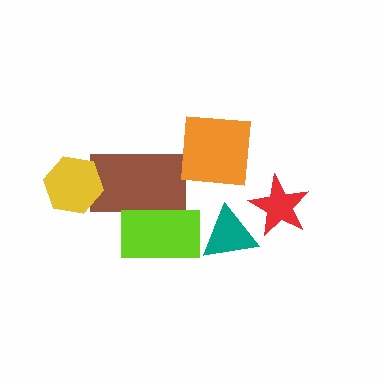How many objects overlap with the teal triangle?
1 object overlaps with the teal triangle.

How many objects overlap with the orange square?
0 objects overlap with the orange square.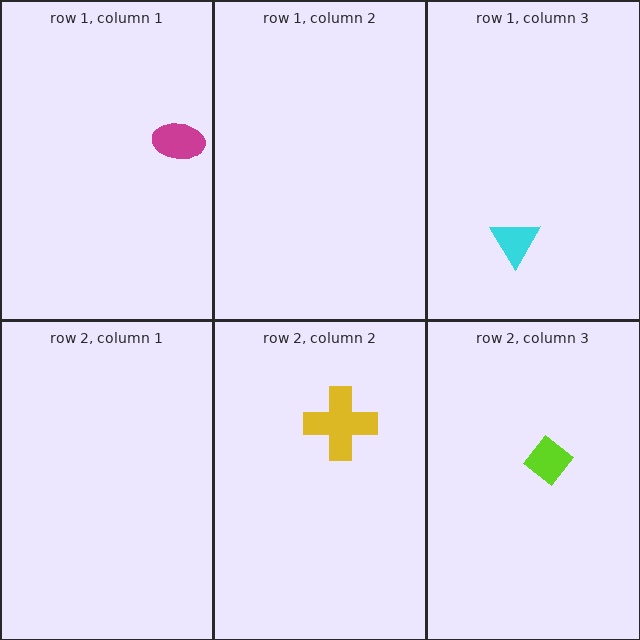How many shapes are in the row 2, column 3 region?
1.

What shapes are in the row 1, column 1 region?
The magenta ellipse.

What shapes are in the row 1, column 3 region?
The cyan triangle.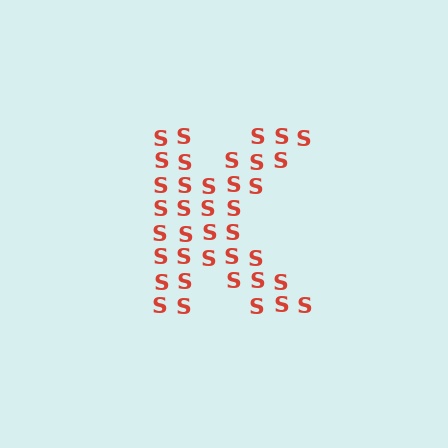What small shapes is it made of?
It is made of small letter S's.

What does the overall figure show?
The overall figure shows the letter K.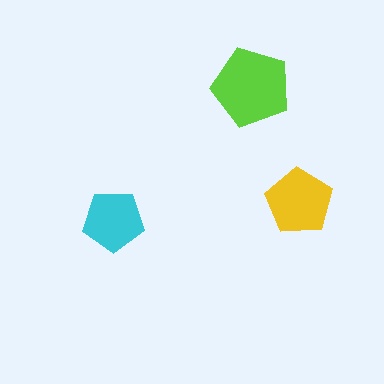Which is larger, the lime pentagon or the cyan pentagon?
The lime one.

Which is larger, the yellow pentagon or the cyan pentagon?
The yellow one.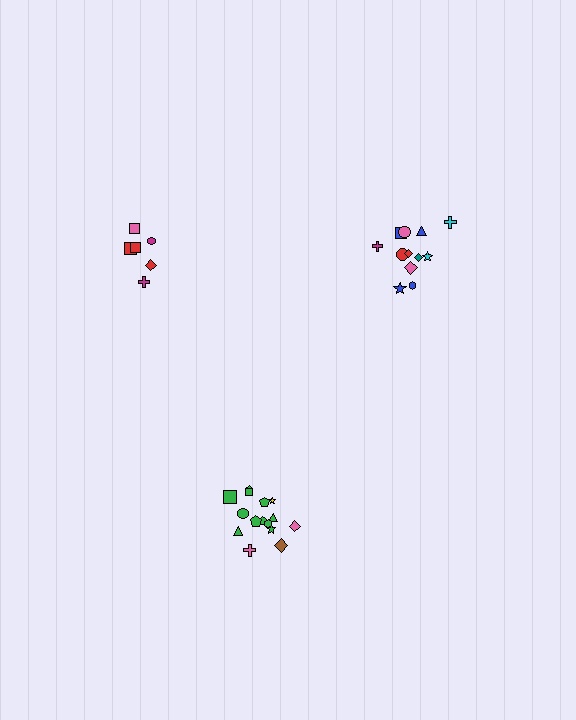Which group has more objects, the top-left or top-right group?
The top-right group.